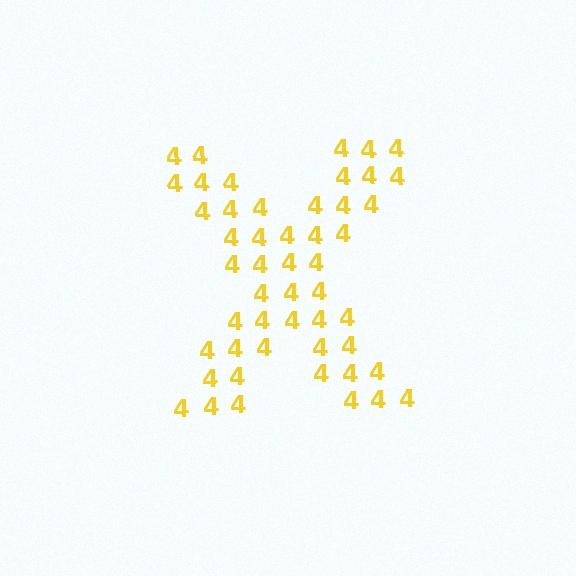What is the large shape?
The large shape is the letter X.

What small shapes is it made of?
It is made of small digit 4's.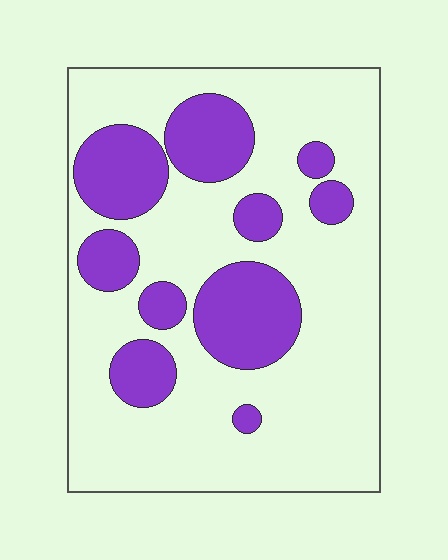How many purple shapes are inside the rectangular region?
10.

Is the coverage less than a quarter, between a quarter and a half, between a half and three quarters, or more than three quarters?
Between a quarter and a half.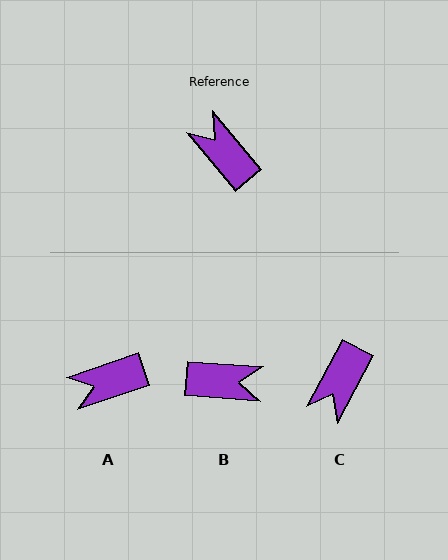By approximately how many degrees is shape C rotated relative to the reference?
Approximately 113 degrees counter-clockwise.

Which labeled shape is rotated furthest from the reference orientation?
B, about 134 degrees away.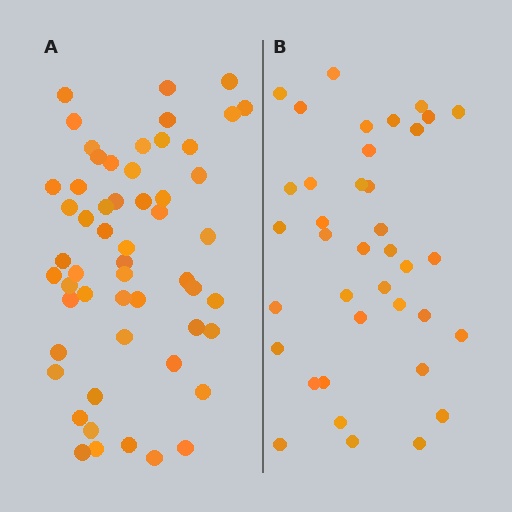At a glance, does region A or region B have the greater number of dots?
Region A (the left region) has more dots.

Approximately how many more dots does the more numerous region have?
Region A has approximately 15 more dots than region B.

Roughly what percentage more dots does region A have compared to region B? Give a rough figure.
About 45% more.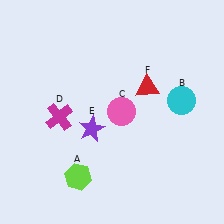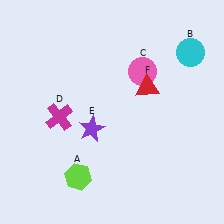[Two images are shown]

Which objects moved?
The objects that moved are: the cyan circle (B), the pink circle (C).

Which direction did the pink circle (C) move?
The pink circle (C) moved up.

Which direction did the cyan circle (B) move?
The cyan circle (B) moved up.